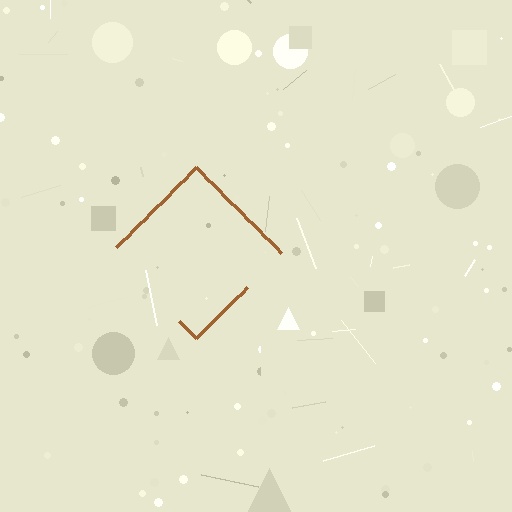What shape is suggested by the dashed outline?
The dashed outline suggests a diamond.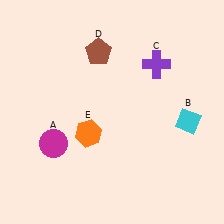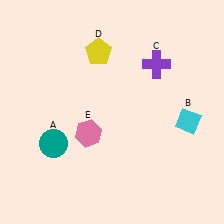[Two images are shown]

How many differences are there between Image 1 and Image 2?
There are 3 differences between the two images.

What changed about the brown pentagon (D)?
In Image 1, D is brown. In Image 2, it changed to yellow.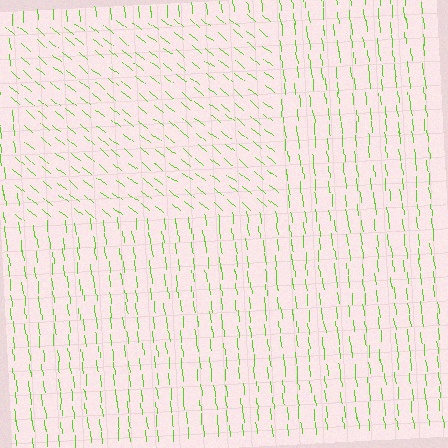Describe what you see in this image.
The image is filled with small lime line segments. A rectangle region in the image has lines oriented differently from the surrounding lines, creating a visible texture boundary.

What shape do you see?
I see a rectangle.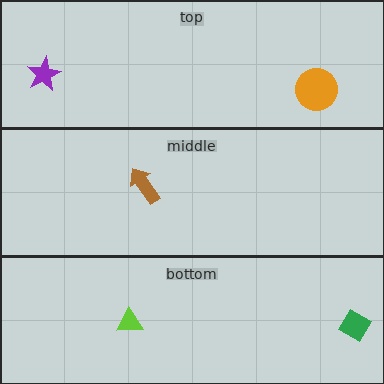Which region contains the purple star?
The top region.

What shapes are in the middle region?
The brown arrow.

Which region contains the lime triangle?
The bottom region.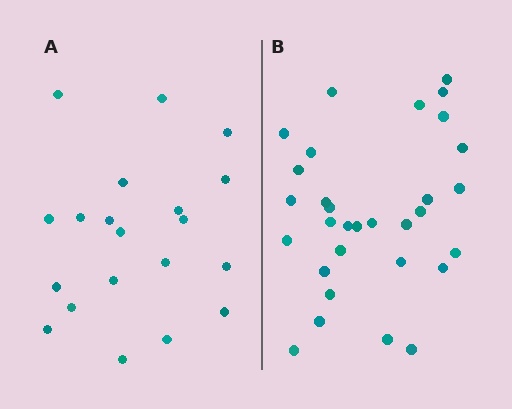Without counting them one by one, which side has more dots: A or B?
Region B (the right region) has more dots.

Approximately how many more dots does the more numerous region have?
Region B has roughly 12 or so more dots than region A.